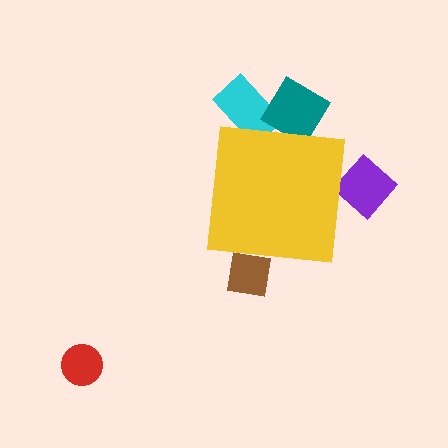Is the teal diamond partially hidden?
Yes, the teal diamond is partially hidden behind the yellow square.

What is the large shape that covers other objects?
A yellow square.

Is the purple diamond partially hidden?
Yes, the purple diamond is partially hidden behind the yellow square.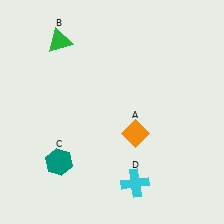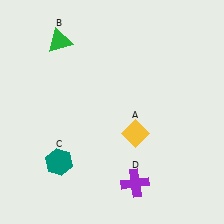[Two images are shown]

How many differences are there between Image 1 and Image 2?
There are 2 differences between the two images.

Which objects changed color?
A changed from orange to yellow. D changed from cyan to purple.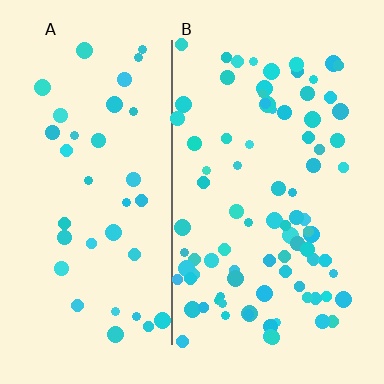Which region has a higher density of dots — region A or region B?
B (the right).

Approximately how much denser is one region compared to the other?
Approximately 2.3× — region B over region A.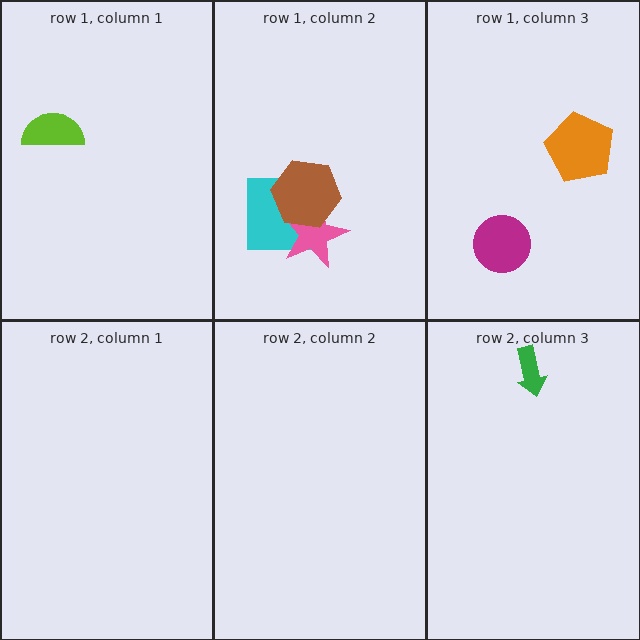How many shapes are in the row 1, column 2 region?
3.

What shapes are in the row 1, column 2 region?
The cyan square, the pink star, the brown hexagon.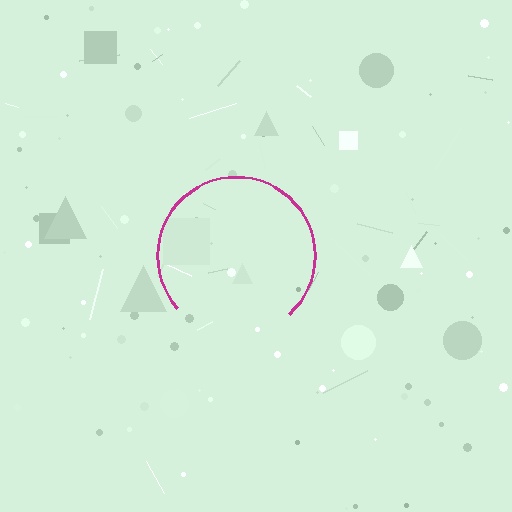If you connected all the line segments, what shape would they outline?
They would outline a circle.